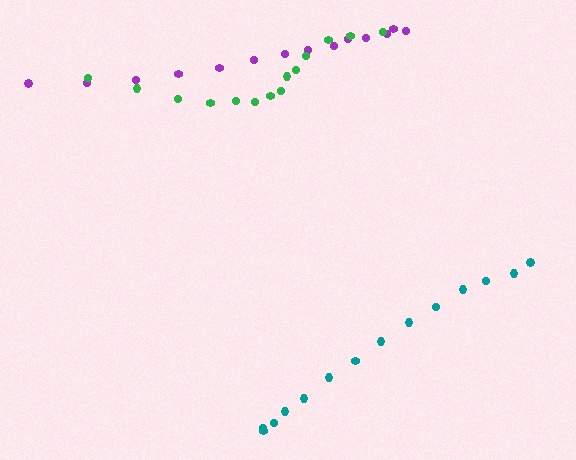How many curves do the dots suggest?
There are 3 distinct paths.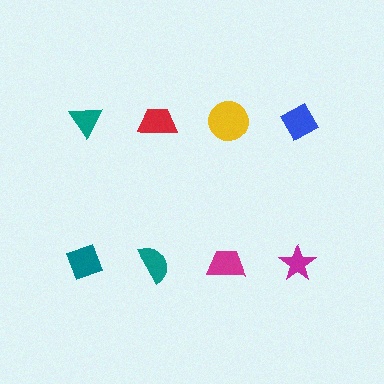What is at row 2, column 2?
A teal semicircle.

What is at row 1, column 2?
A red trapezoid.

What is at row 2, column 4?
A magenta star.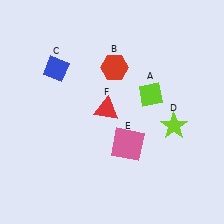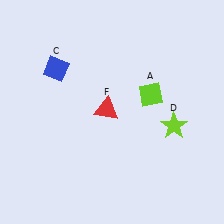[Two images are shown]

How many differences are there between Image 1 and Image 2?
There are 2 differences between the two images.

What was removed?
The pink square (E), the red hexagon (B) were removed in Image 2.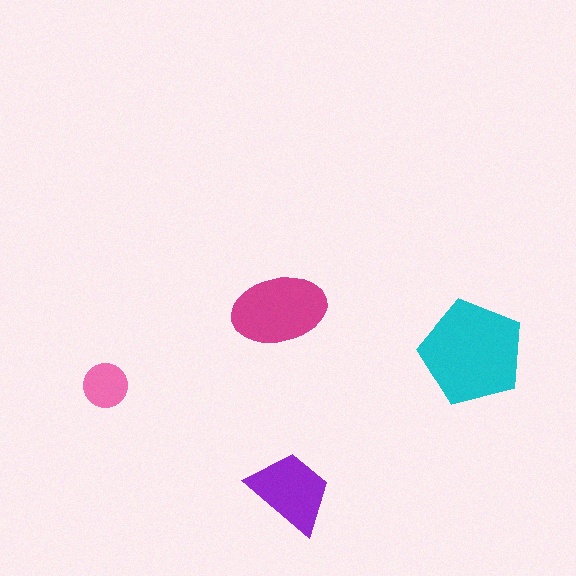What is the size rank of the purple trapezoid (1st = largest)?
3rd.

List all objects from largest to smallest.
The cyan pentagon, the magenta ellipse, the purple trapezoid, the pink circle.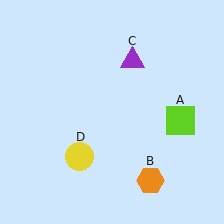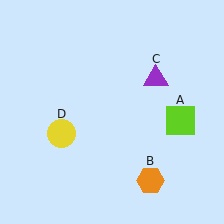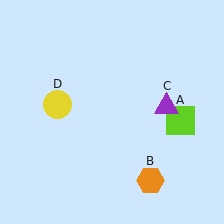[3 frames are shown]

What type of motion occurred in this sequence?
The purple triangle (object C), yellow circle (object D) rotated clockwise around the center of the scene.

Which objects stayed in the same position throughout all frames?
Lime square (object A) and orange hexagon (object B) remained stationary.